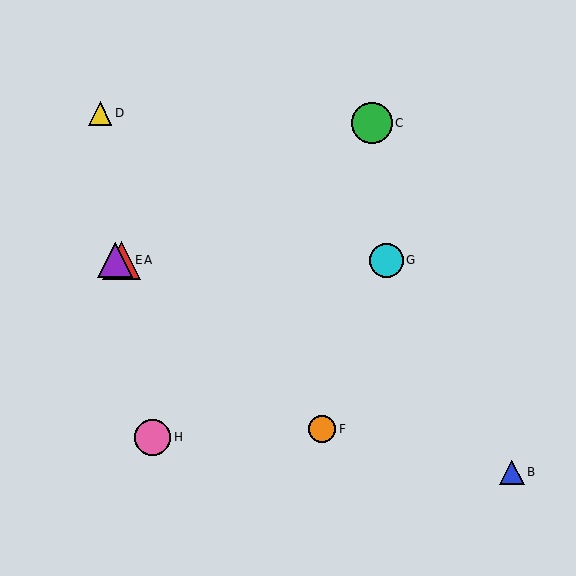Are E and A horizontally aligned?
Yes, both are at y≈260.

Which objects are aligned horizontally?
Objects A, E, G are aligned horizontally.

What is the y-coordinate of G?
Object G is at y≈260.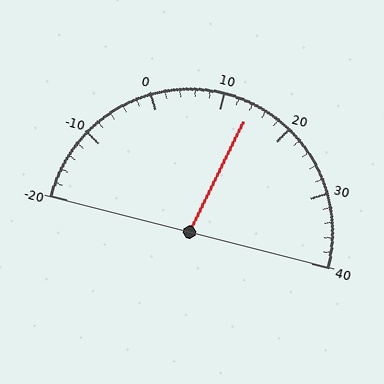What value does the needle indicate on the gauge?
The needle indicates approximately 14.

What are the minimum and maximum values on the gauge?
The gauge ranges from -20 to 40.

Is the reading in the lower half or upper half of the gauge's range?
The reading is in the upper half of the range (-20 to 40).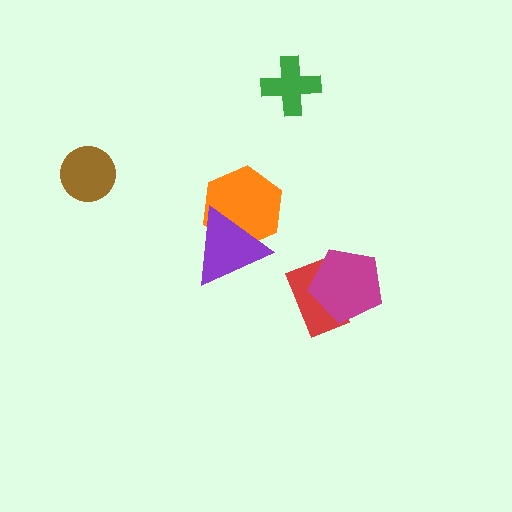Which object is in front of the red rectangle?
The magenta pentagon is in front of the red rectangle.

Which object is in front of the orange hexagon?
The purple triangle is in front of the orange hexagon.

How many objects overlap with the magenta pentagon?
1 object overlaps with the magenta pentagon.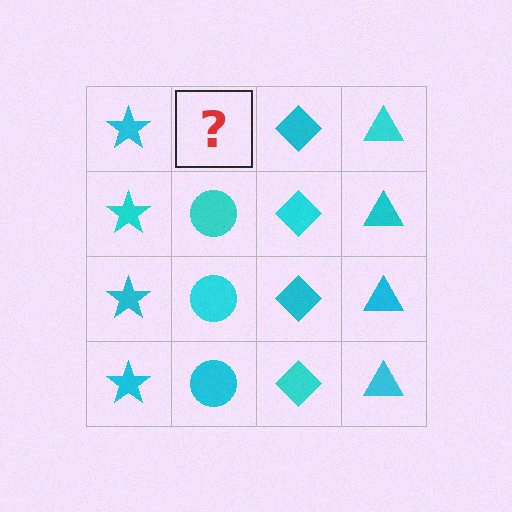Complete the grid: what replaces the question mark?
The question mark should be replaced with a cyan circle.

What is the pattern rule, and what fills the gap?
The rule is that each column has a consistent shape. The gap should be filled with a cyan circle.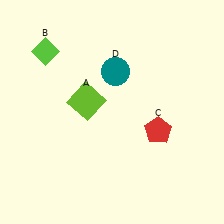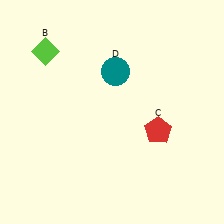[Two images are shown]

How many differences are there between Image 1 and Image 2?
There is 1 difference between the two images.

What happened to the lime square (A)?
The lime square (A) was removed in Image 2. It was in the top-left area of Image 1.